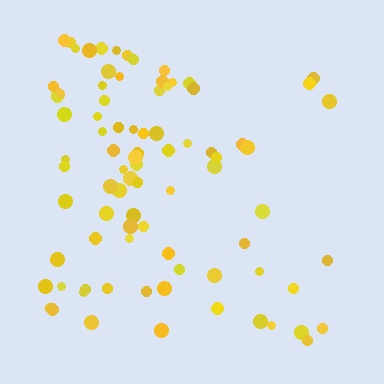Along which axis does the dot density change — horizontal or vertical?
Horizontal.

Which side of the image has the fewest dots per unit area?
The right.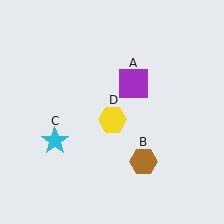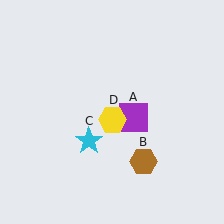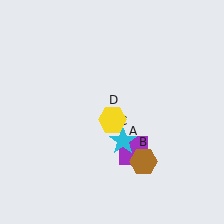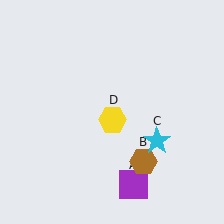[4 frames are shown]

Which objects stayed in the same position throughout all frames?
Brown hexagon (object B) and yellow hexagon (object D) remained stationary.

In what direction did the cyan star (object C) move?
The cyan star (object C) moved right.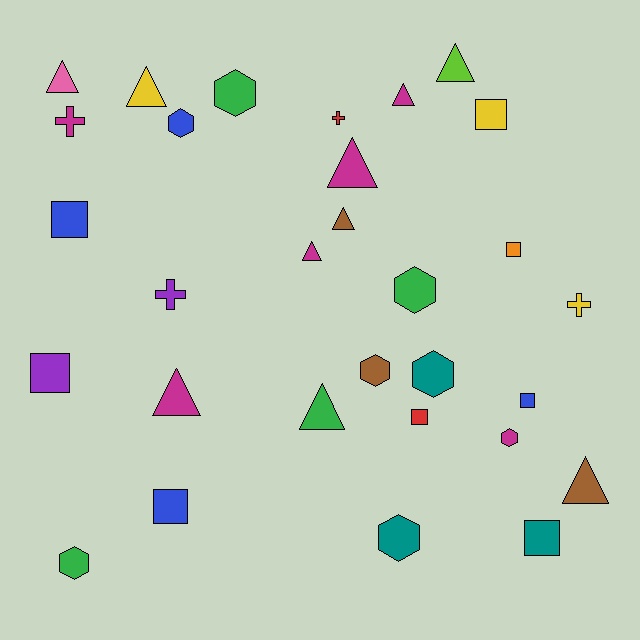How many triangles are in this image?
There are 10 triangles.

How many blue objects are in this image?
There are 4 blue objects.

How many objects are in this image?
There are 30 objects.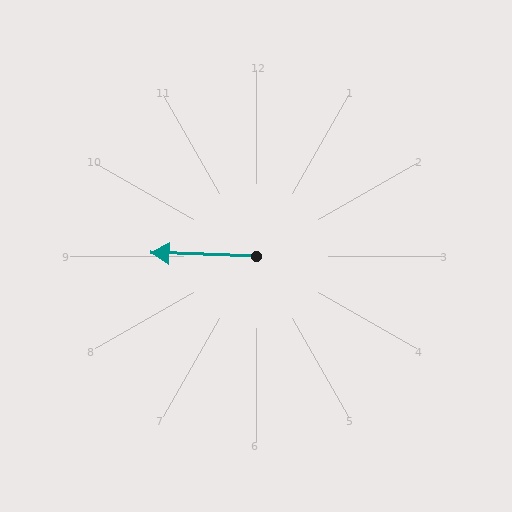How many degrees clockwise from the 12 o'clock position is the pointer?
Approximately 272 degrees.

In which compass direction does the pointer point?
West.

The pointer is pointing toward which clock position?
Roughly 9 o'clock.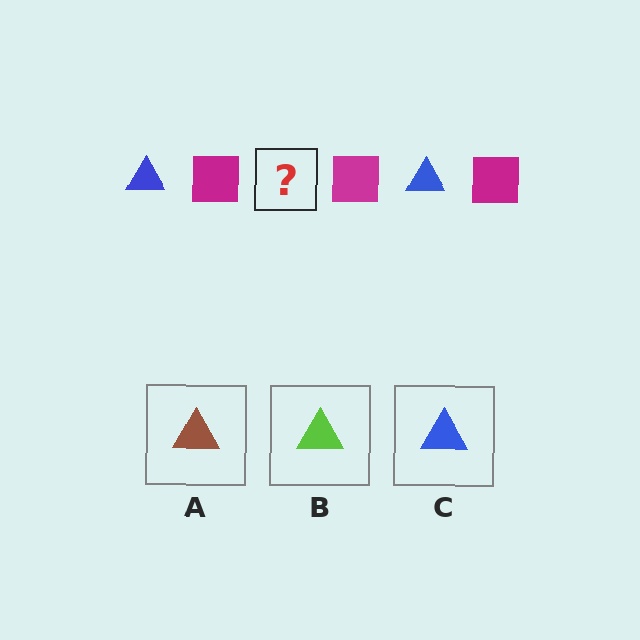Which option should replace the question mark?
Option C.